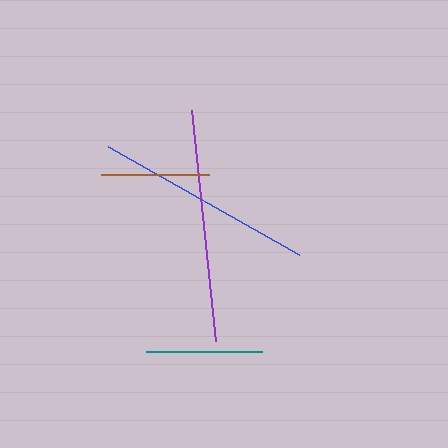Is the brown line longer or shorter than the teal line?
The teal line is longer than the brown line.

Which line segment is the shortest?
The brown line is the shortest at approximately 108 pixels.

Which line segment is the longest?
The purple line is the longest at approximately 233 pixels.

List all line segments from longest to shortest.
From longest to shortest: purple, blue, teal, brown.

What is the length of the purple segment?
The purple segment is approximately 233 pixels long.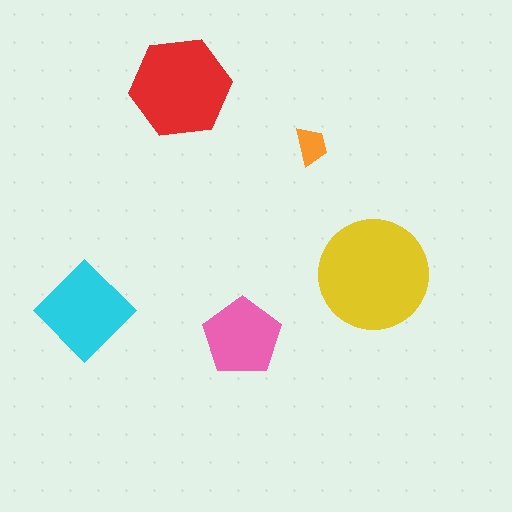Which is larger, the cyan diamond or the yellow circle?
The yellow circle.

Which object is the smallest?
The orange trapezoid.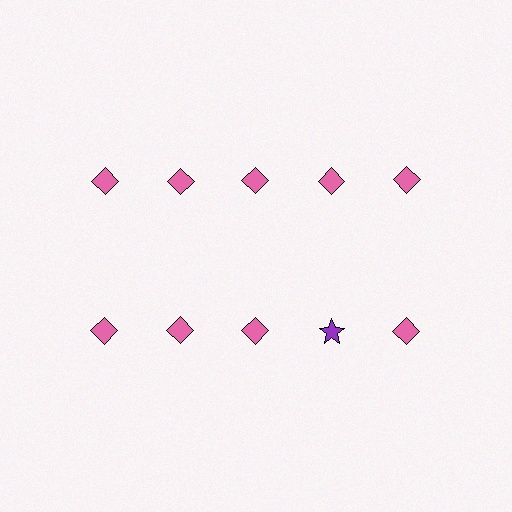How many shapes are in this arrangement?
There are 10 shapes arranged in a grid pattern.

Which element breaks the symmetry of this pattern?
The purple star in the second row, second from right column breaks the symmetry. All other shapes are pink diamonds.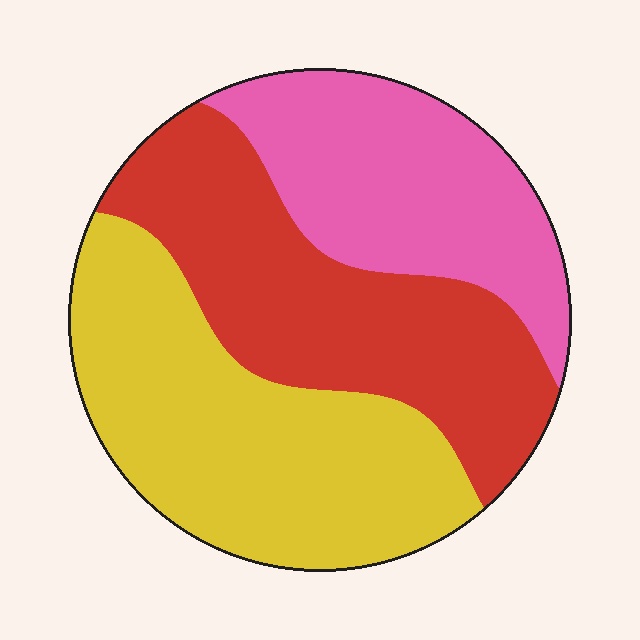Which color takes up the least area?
Pink, at roughly 25%.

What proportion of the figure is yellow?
Yellow covers about 40% of the figure.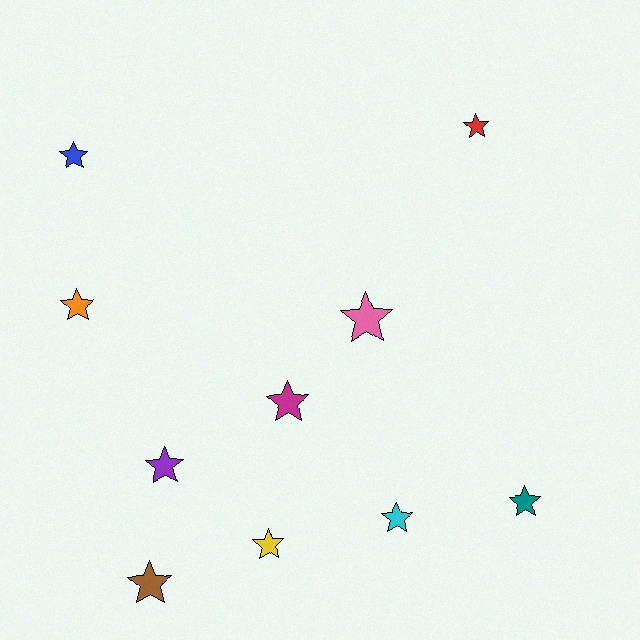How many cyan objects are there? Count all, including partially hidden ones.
There is 1 cyan object.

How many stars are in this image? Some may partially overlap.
There are 10 stars.